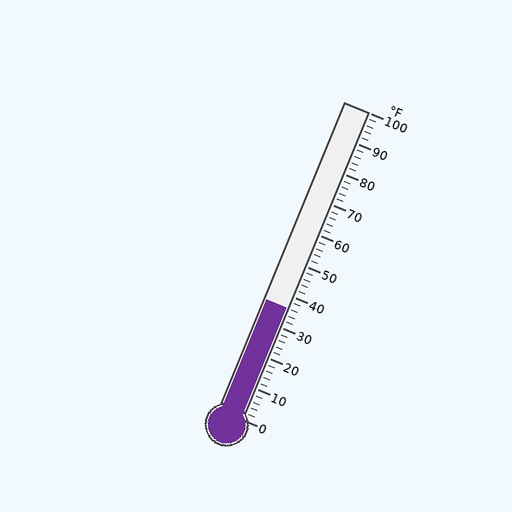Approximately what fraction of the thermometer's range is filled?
The thermometer is filled to approximately 35% of its range.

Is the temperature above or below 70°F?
The temperature is below 70°F.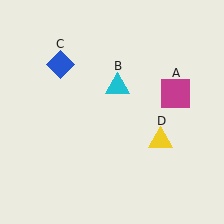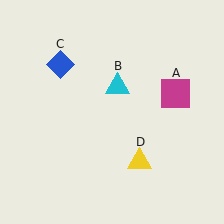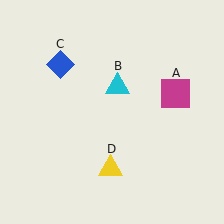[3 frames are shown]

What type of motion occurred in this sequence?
The yellow triangle (object D) rotated clockwise around the center of the scene.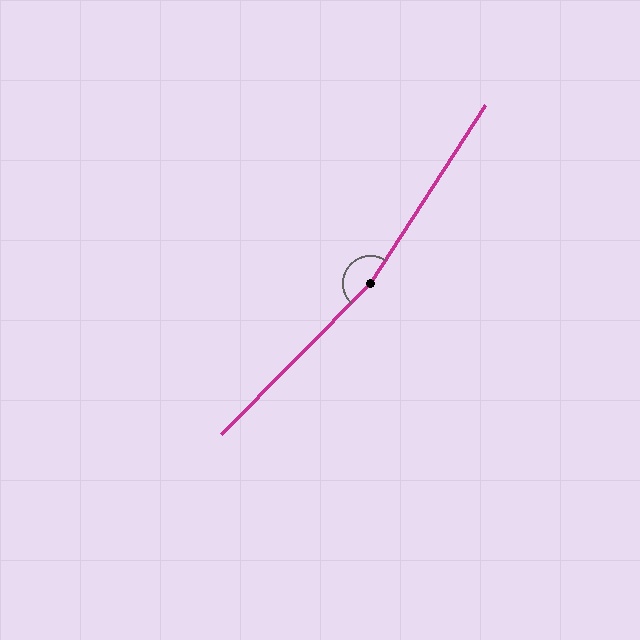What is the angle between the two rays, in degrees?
Approximately 168 degrees.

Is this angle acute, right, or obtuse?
It is obtuse.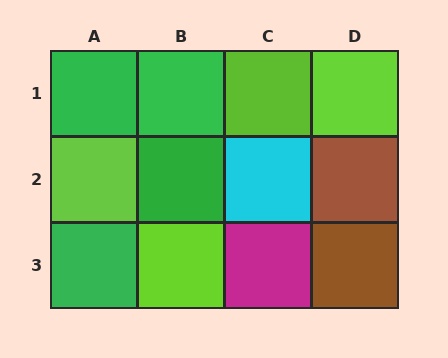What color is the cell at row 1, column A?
Green.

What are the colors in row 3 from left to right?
Green, lime, magenta, brown.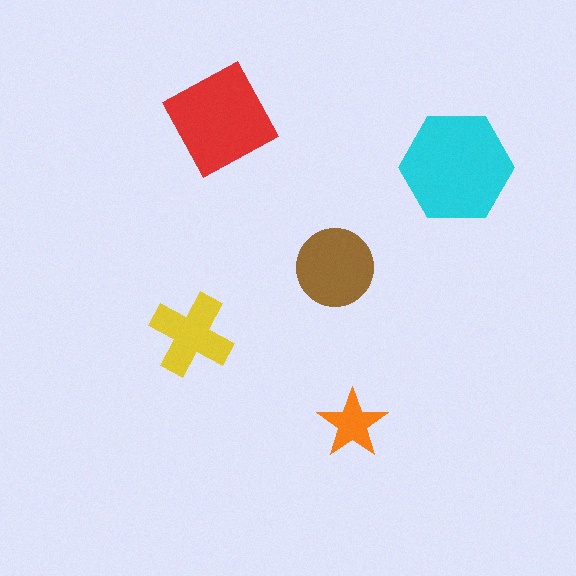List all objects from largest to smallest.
The cyan hexagon, the red diamond, the brown circle, the yellow cross, the orange star.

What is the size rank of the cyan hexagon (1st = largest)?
1st.